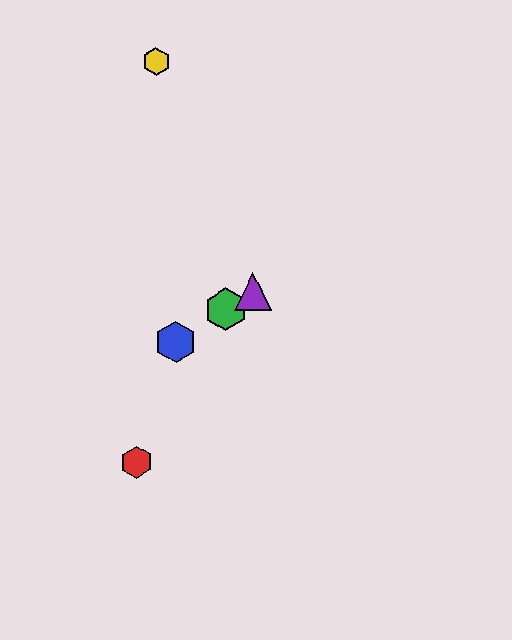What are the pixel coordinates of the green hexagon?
The green hexagon is at (226, 309).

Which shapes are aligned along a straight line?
The blue hexagon, the green hexagon, the purple triangle are aligned along a straight line.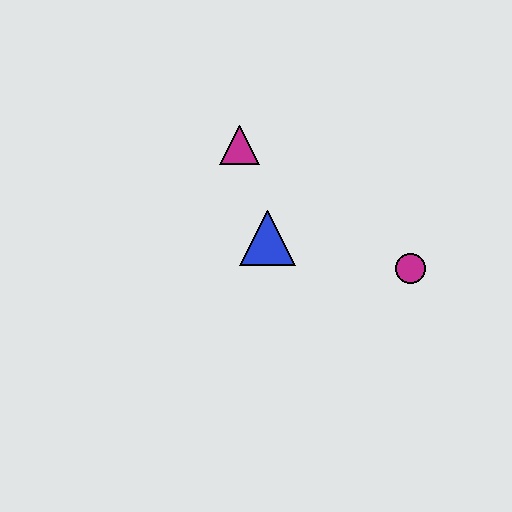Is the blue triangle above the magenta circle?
Yes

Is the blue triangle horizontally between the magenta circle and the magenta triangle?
Yes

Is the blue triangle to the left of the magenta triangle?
No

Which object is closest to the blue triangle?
The magenta triangle is closest to the blue triangle.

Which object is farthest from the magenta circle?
The magenta triangle is farthest from the magenta circle.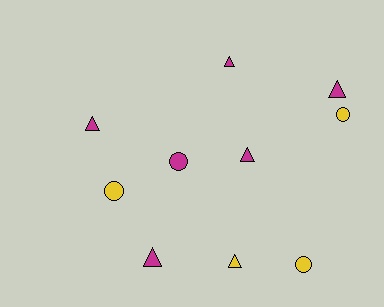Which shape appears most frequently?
Triangle, with 6 objects.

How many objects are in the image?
There are 10 objects.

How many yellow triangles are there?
There is 1 yellow triangle.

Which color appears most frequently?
Magenta, with 6 objects.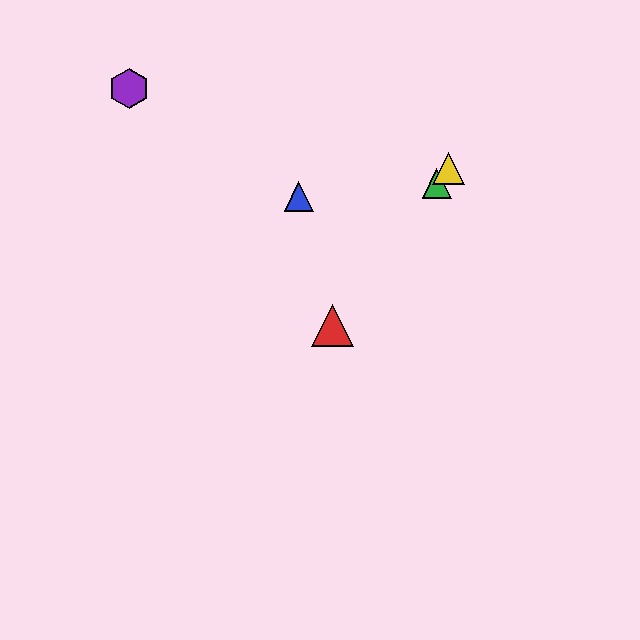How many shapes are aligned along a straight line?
3 shapes (the red triangle, the green triangle, the yellow triangle) are aligned along a straight line.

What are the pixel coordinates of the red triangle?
The red triangle is at (332, 325).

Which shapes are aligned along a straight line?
The red triangle, the green triangle, the yellow triangle are aligned along a straight line.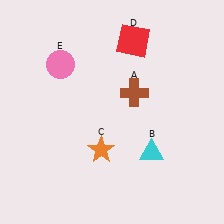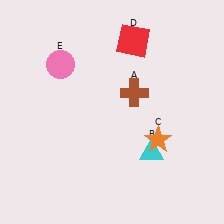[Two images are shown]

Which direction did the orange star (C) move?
The orange star (C) moved right.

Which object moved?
The orange star (C) moved right.